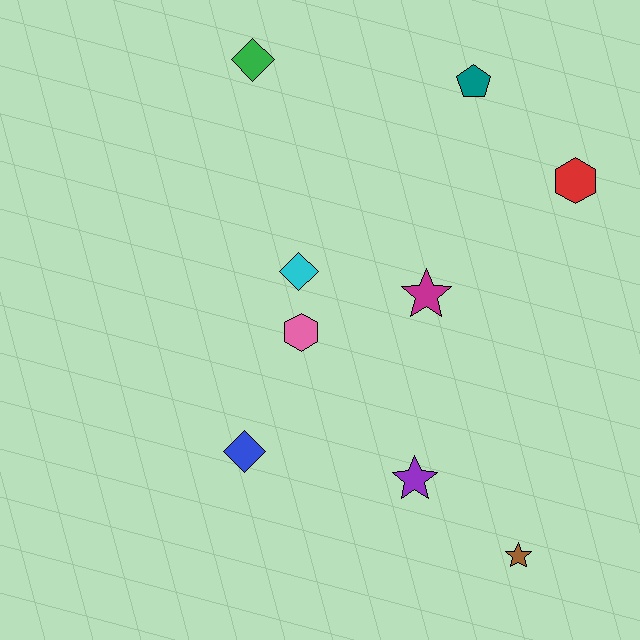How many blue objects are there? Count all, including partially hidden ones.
There is 1 blue object.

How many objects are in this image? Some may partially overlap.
There are 9 objects.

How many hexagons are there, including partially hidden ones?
There are 2 hexagons.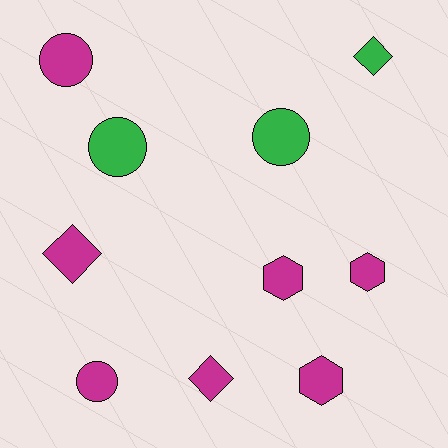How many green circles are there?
There are 2 green circles.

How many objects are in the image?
There are 10 objects.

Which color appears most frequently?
Magenta, with 7 objects.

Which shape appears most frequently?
Circle, with 4 objects.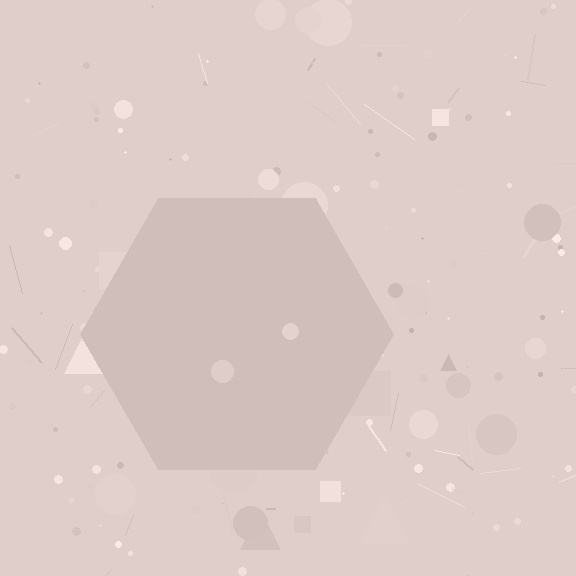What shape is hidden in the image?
A hexagon is hidden in the image.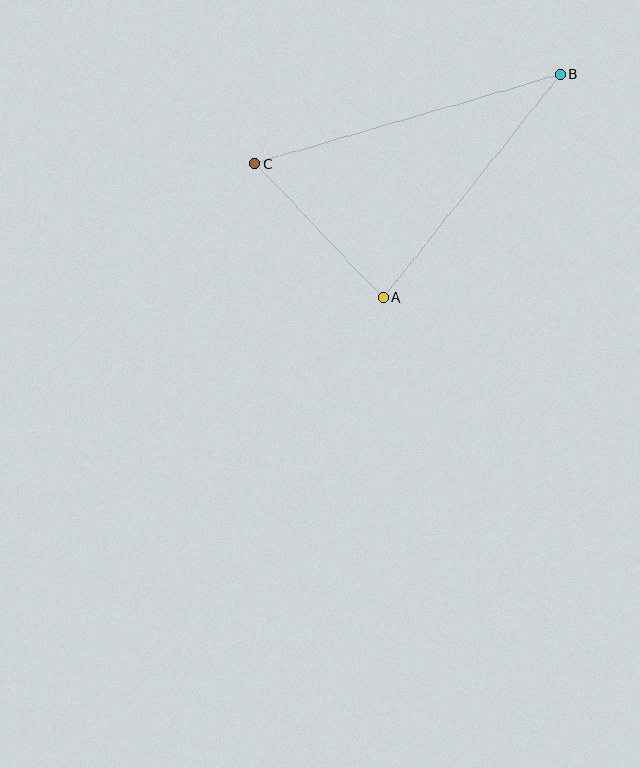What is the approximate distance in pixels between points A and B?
The distance between A and B is approximately 286 pixels.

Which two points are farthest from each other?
Points B and C are farthest from each other.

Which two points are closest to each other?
Points A and C are closest to each other.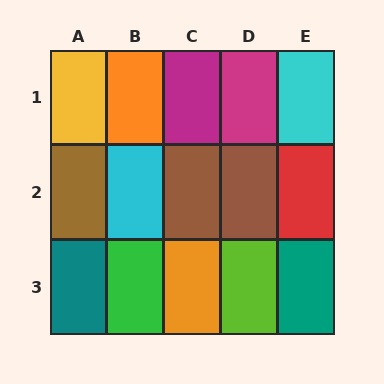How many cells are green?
1 cell is green.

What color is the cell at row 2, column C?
Brown.